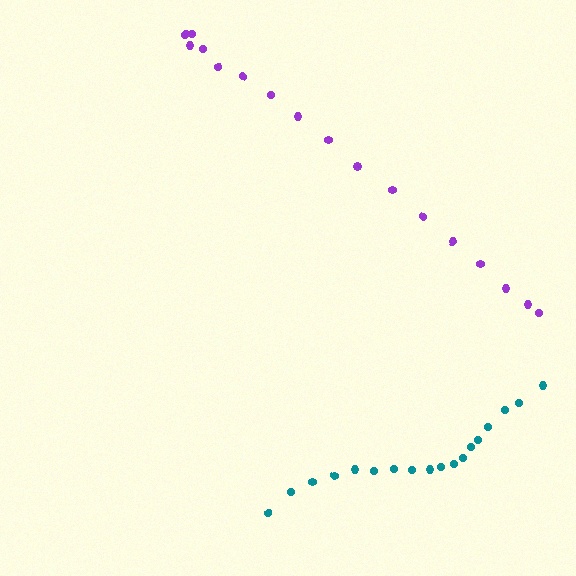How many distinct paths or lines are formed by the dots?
There are 2 distinct paths.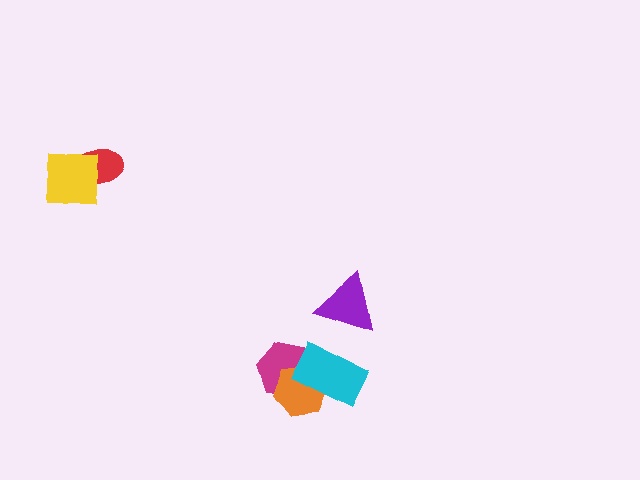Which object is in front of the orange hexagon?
The cyan rectangle is in front of the orange hexagon.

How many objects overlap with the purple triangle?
0 objects overlap with the purple triangle.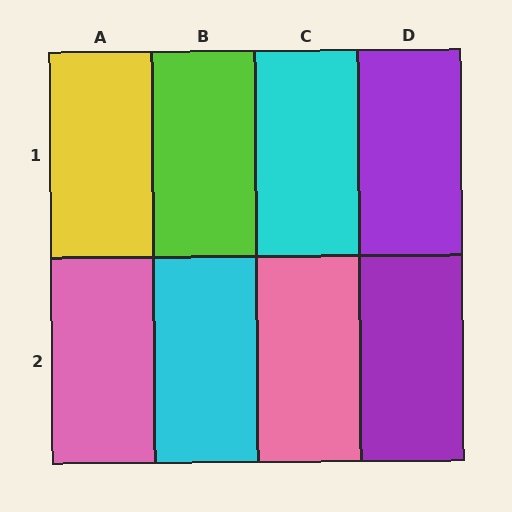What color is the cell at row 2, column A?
Pink.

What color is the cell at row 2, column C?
Pink.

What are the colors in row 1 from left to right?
Yellow, lime, cyan, purple.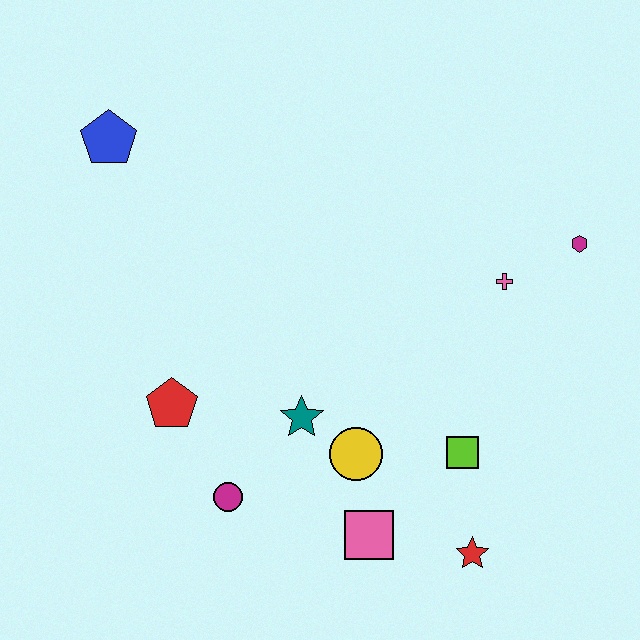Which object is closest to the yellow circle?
The teal star is closest to the yellow circle.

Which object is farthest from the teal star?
The blue pentagon is farthest from the teal star.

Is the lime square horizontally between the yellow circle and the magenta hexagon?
Yes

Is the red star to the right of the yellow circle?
Yes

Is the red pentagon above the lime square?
Yes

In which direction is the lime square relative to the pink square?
The lime square is to the right of the pink square.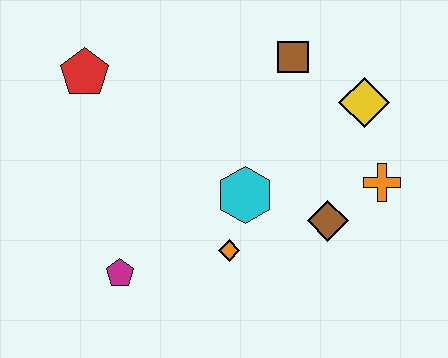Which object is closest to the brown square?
The yellow diamond is closest to the brown square.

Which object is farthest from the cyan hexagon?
The red pentagon is farthest from the cyan hexagon.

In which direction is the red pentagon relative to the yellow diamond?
The red pentagon is to the left of the yellow diamond.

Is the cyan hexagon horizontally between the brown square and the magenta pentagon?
Yes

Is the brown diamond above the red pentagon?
No